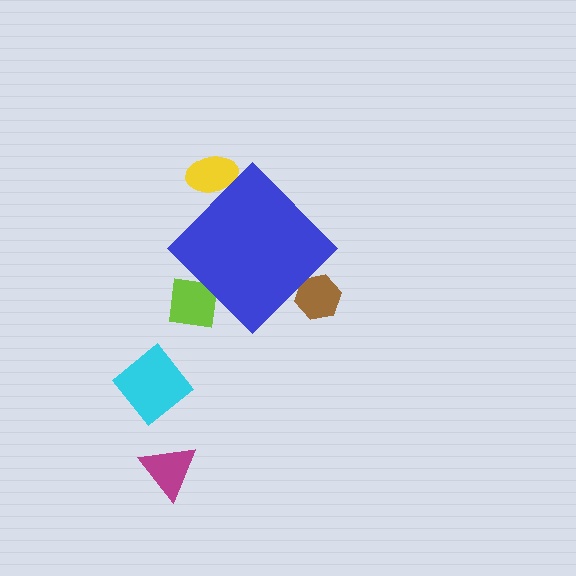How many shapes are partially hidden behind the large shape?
3 shapes are partially hidden.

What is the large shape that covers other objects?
A blue diamond.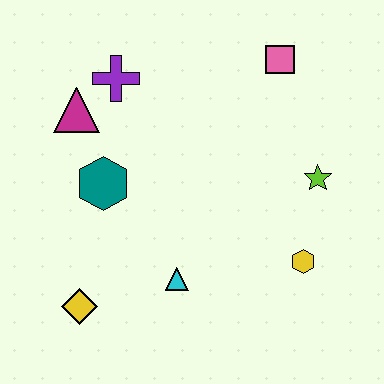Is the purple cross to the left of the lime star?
Yes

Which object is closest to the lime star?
The yellow hexagon is closest to the lime star.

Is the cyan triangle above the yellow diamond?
Yes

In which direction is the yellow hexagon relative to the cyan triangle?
The yellow hexagon is to the right of the cyan triangle.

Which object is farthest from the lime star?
The yellow diamond is farthest from the lime star.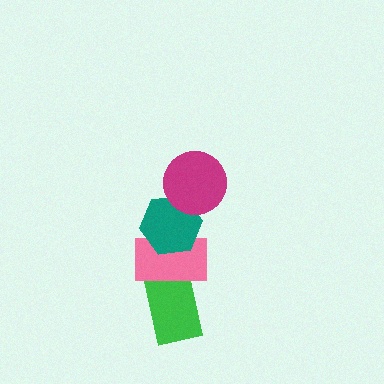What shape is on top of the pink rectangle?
The teal hexagon is on top of the pink rectangle.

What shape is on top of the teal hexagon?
The magenta circle is on top of the teal hexagon.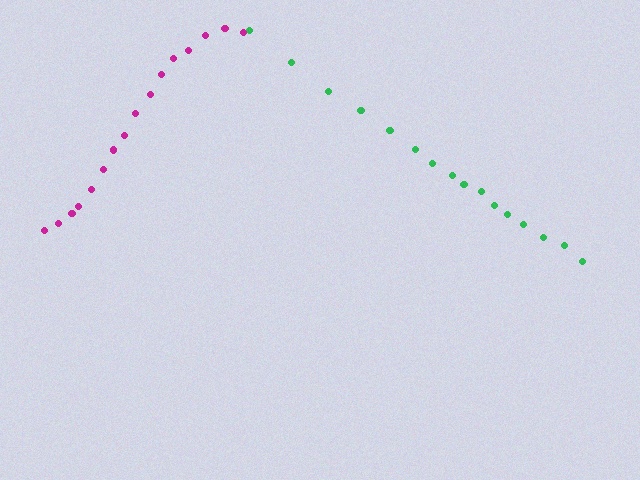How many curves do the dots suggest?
There are 2 distinct paths.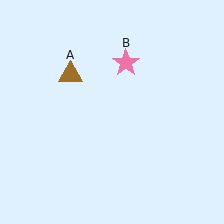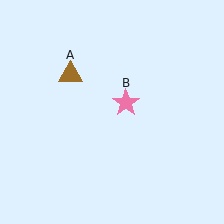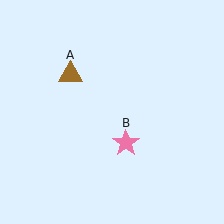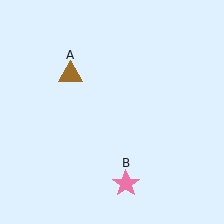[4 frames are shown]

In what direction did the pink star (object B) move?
The pink star (object B) moved down.